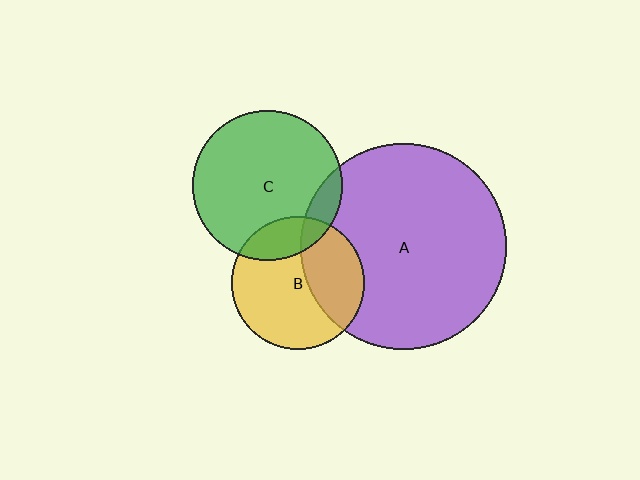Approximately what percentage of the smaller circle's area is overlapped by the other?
Approximately 35%.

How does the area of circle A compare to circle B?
Approximately 2.4 times.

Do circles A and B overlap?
Yes.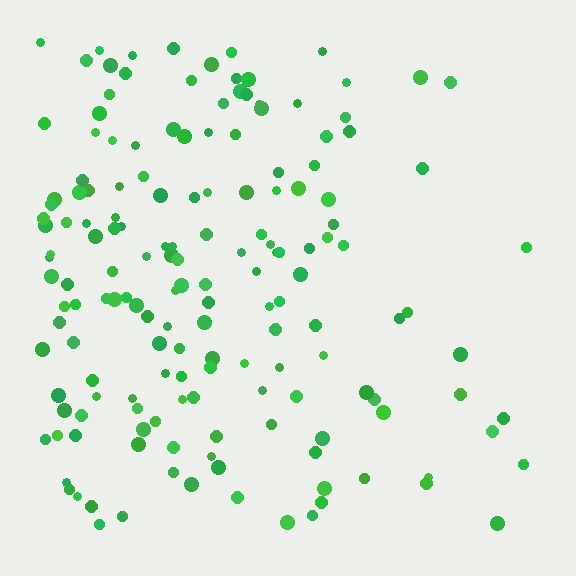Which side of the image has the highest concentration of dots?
The left.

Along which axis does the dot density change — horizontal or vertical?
Horizontal.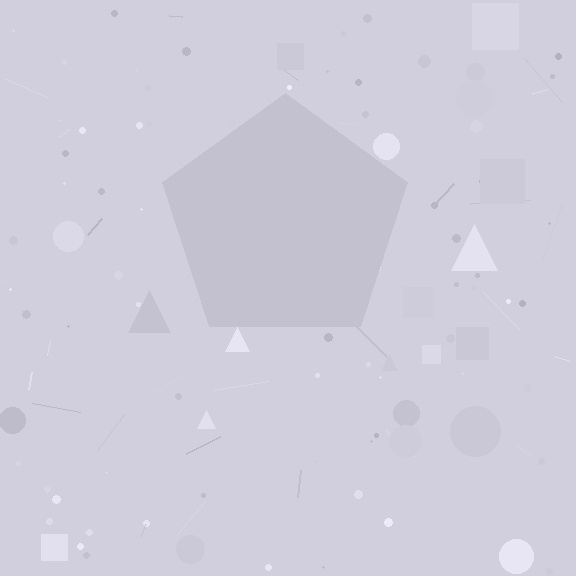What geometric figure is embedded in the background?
A pentagon is embedded in the background.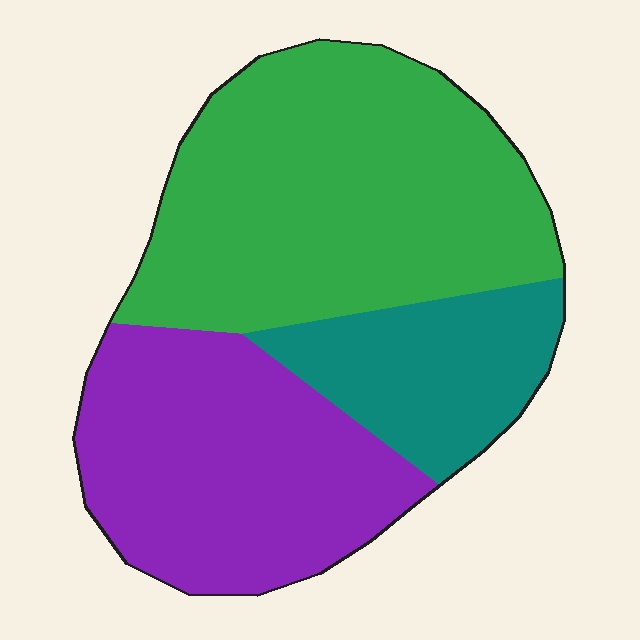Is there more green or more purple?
Green.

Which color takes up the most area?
Green, at roughly 45%.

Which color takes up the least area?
Teal, at roughly 20%.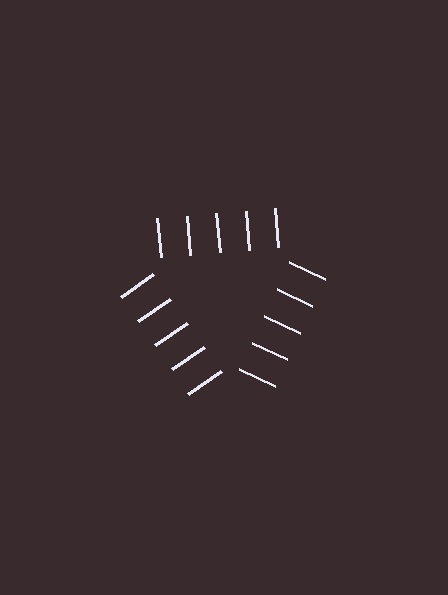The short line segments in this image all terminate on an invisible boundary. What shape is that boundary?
An illusory triangle — the line segments terminate on its edges but no continuous stroke is drawn.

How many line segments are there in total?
15 — 5 along each of the 3 edges.